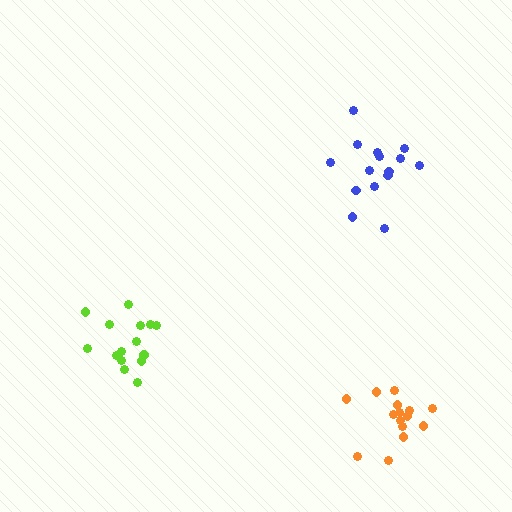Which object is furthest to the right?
The orange cluster is rightmost.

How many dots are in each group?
Group 1: 15 dots, Group 2: 15 dots, Group 3: 15 dots (45 total).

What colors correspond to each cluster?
The clusters are colored: orange, blue, lime.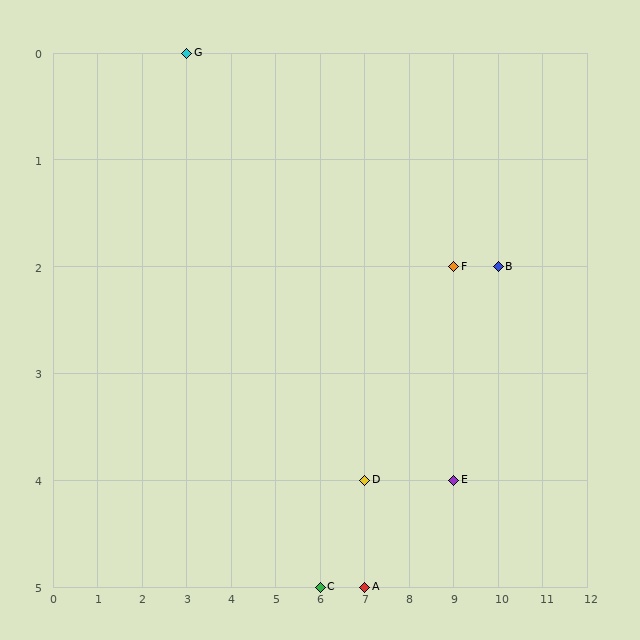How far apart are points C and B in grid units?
Points C and B are 4 columns and 3 rows apart (about 5.0 grid units diagonally).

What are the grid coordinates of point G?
Point G is at grid coordinates (3, 0).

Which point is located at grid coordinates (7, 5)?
Point A is at (7, 5).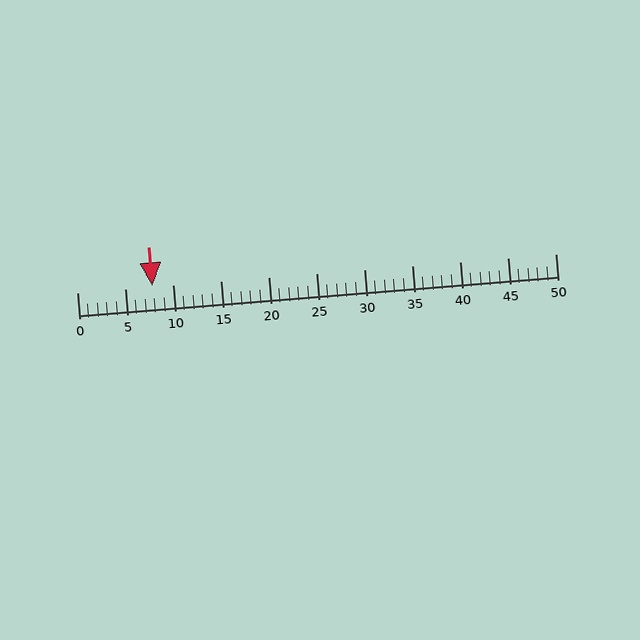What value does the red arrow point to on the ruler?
The red arrow points to approximately 8.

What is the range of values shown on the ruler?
The ruler shows values from 0 to 50.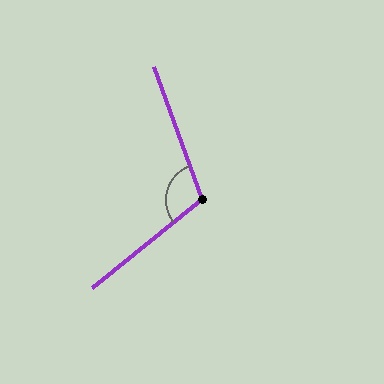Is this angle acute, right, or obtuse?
It is obtuse.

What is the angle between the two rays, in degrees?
Approximately 109 degrees.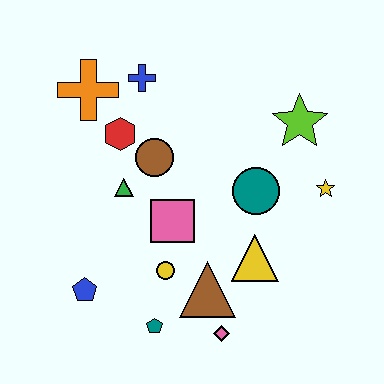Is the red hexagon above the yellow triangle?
Yes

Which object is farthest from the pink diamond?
The orange cross is farthest from the pink diamond.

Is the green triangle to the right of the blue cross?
No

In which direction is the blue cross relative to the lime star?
The blue cross is to the left of the lime star.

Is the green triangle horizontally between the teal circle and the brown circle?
No